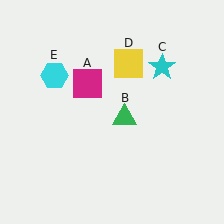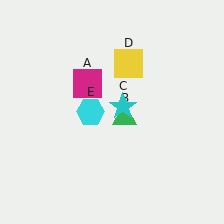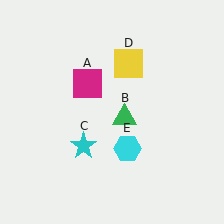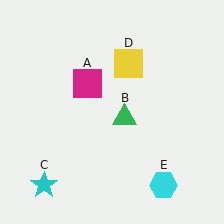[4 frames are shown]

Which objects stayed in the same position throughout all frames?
Magenta square (object A) and green triangle (object B) and yellow square (object D) remained stationary.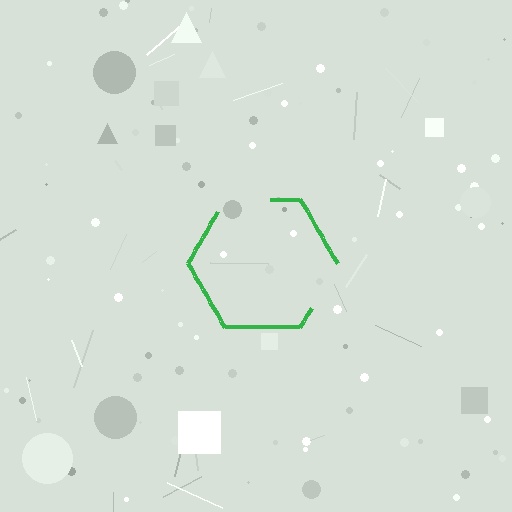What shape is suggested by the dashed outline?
The dashed outline suggests a hexagon.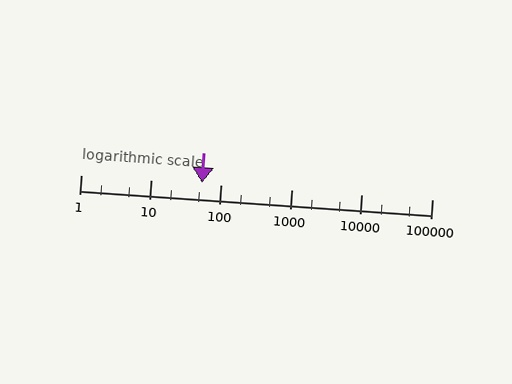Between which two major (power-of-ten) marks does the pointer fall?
The pointer is between 10 and 100.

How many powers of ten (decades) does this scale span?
The scale spans 5 decades, from 1 to 100000.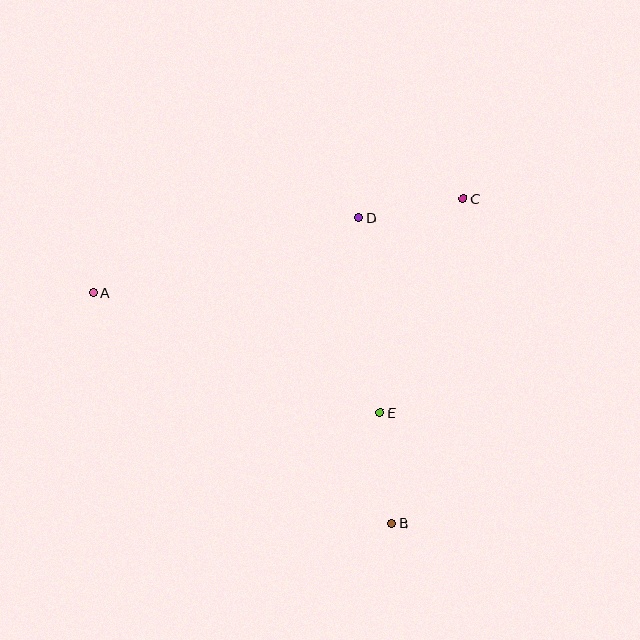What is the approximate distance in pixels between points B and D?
The distance between B and D is approximately 308 pixels.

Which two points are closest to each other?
Points C and D are closest to each other.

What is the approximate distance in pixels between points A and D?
The distance between A and D is approximately 276 pixels.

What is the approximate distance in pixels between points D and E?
The distance between D and E is approximately 196 pixels.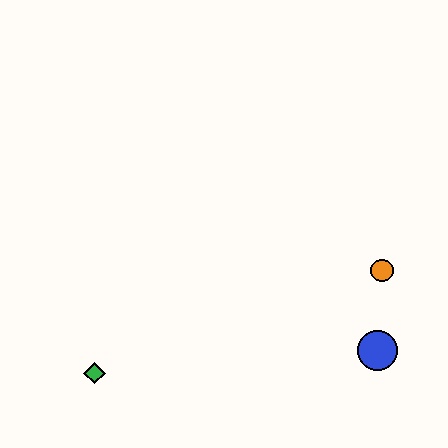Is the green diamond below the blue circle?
Yes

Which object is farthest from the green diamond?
The orange circle is farthest from the green diamond.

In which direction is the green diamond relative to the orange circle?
The green diamond is to the left of the orange circle.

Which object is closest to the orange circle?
The blue circle is closest to the orange circle.